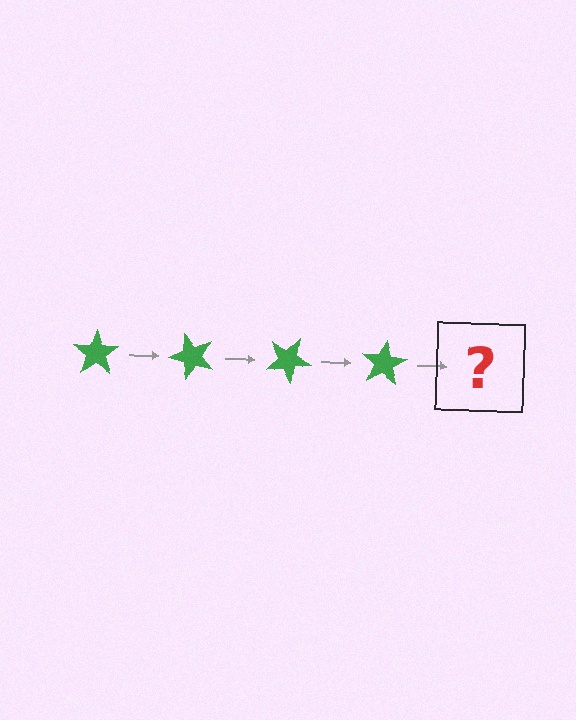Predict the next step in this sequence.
The next step is a green star rotated 200 degrees.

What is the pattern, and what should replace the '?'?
The pattern is that the star rotates 50 degrees each step. The '?' should be a green star rotated 200 degrees.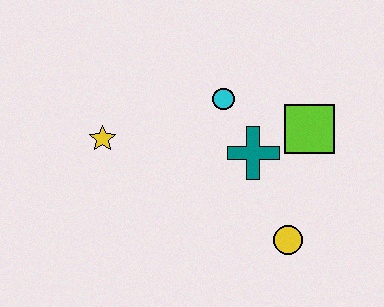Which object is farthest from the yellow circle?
The yellow star is farthest from the yellow circle.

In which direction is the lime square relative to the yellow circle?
The lime square is above the yellow circle.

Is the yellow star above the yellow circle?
Yes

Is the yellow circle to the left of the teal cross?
No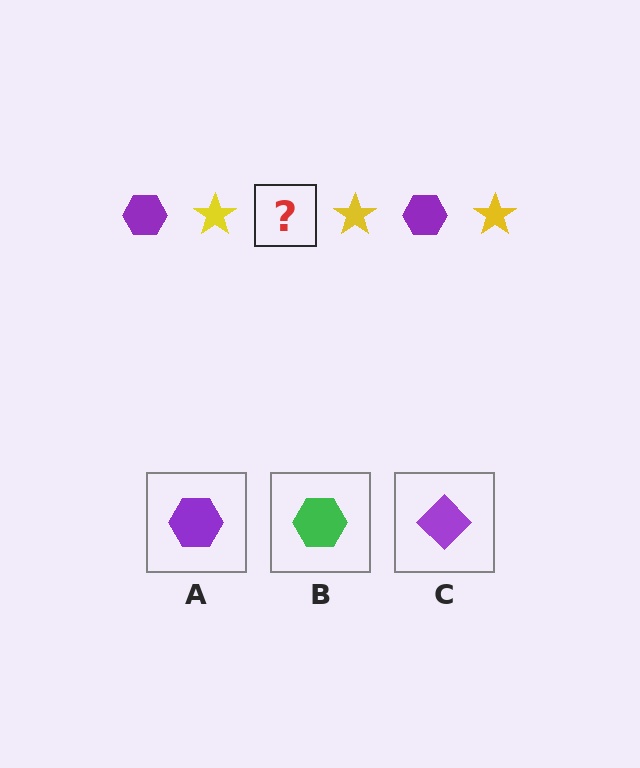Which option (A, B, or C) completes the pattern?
A.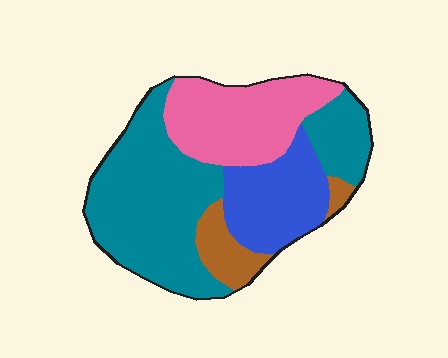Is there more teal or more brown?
Teal.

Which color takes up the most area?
Teal, at roughly 45%.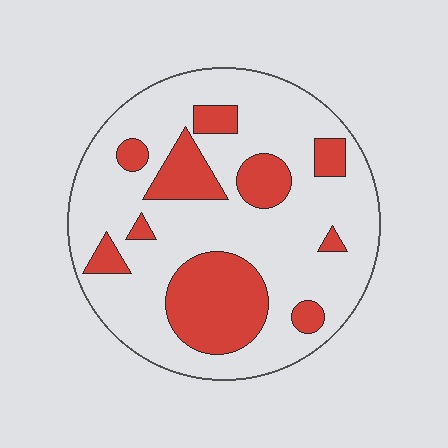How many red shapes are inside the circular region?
10.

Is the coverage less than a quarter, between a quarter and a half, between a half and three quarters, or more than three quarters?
Between a quarter and a half.